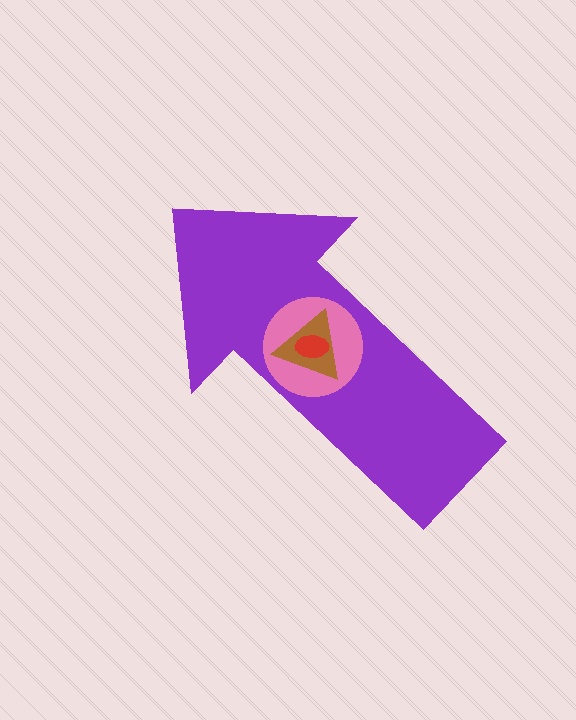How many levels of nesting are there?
4.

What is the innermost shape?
The red ellipse.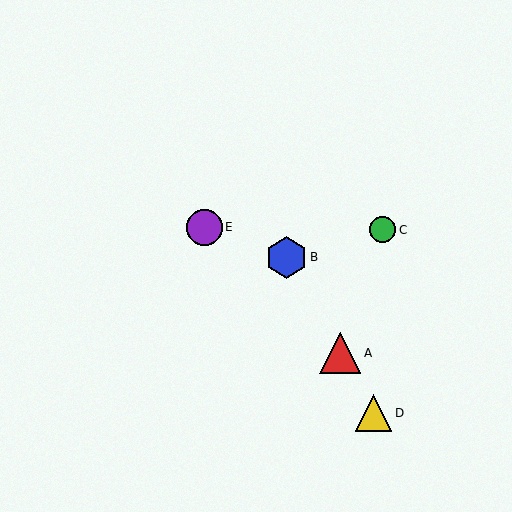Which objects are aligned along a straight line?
Objects A, B, D are aligned along a straight line.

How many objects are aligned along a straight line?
3 objects (A, B, D) are aligned along a straight line.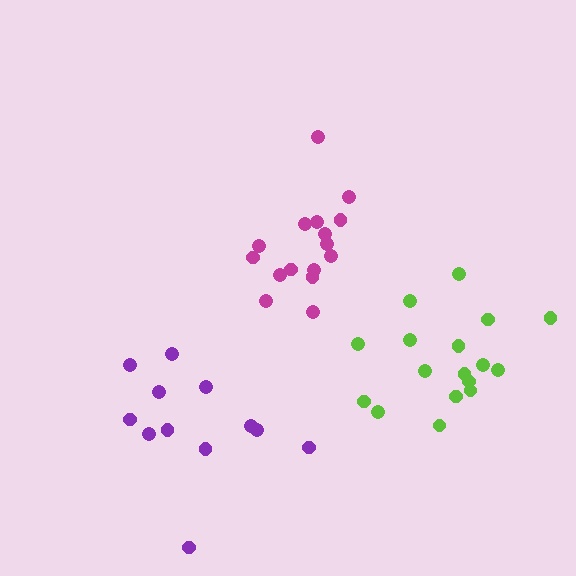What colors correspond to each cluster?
The clusters are colored: lime, purple, magenta.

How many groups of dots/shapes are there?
There are 3 groups.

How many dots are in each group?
Group 1: 17 dots, Group 2: 12 dots, Group 3: 16 dots (45 total).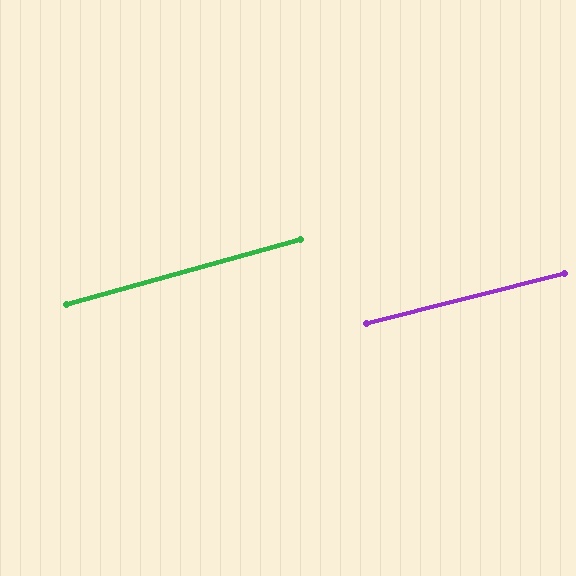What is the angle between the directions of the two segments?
Approximately 2 degrees.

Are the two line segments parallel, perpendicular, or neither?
Parallel — their directions differ by only 1.6°.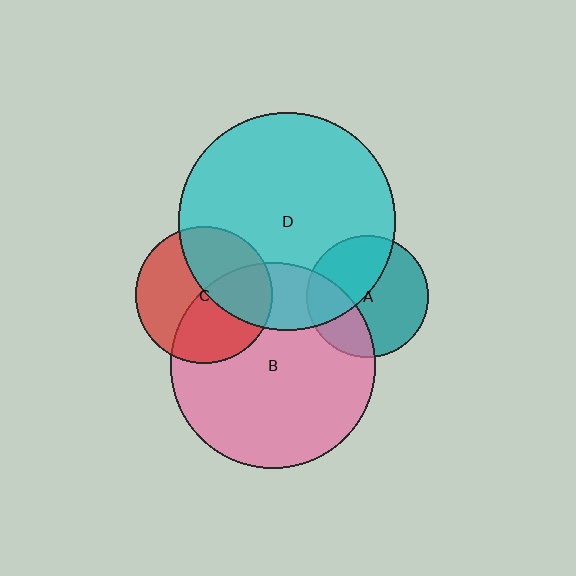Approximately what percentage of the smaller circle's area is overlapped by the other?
Approximately 40%.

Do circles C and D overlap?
Yes.